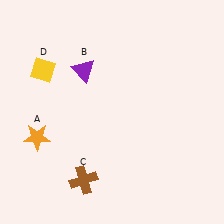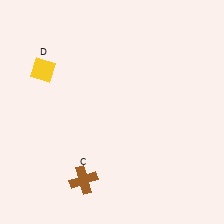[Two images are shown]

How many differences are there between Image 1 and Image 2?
There are 2 differences between the two images.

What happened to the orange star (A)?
The orange star (A) was removed in Image 2. It was in the bottom-left area of Image 1.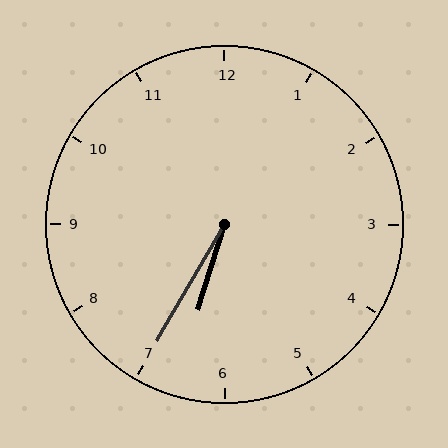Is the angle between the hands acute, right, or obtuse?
It is acute.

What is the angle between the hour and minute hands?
Approximately 12 degrees.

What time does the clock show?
6:35.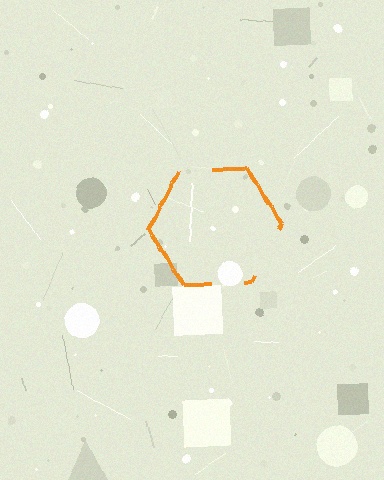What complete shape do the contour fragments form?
The contour fragments form a hexagon.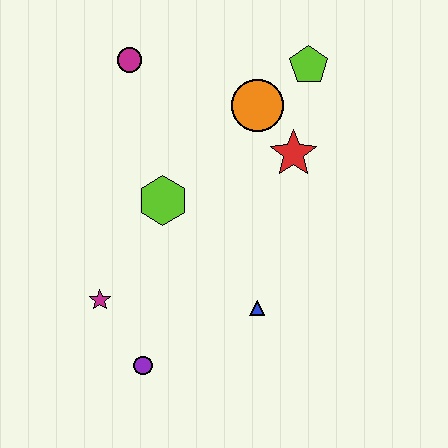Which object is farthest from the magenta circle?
The purple circle is farthest from the magenta circle.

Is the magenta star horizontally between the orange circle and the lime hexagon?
No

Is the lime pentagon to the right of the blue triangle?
Yes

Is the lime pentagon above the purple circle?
Yes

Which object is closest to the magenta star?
The purple circle is closest to the magenta star.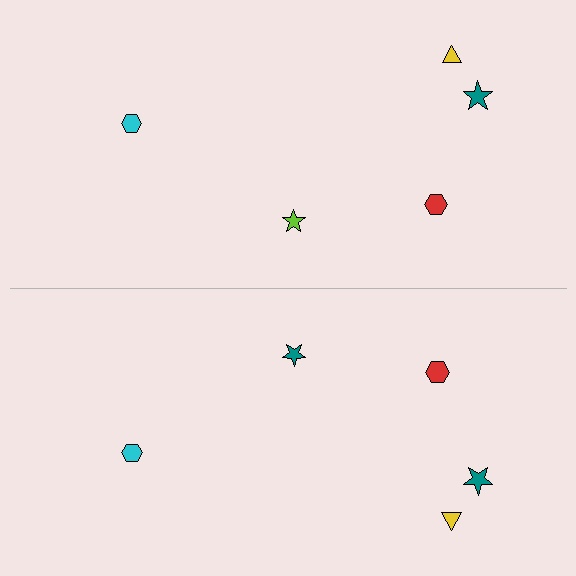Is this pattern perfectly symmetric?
No, the pattern is not perfectly symmetric. The teal star on the bottom side breaks the symmetry — its mirror counterpart is lime.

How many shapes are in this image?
There are 10 shapes in this image.